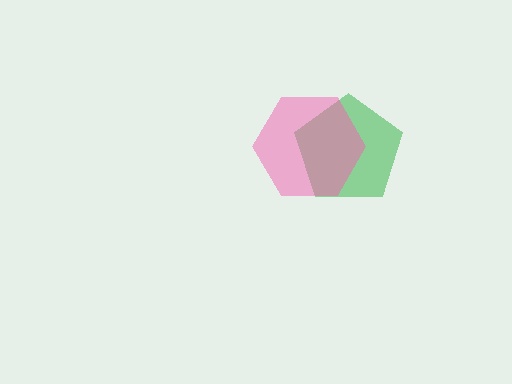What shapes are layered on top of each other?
The layered shapes are: a green pentagon, a pink hexagon.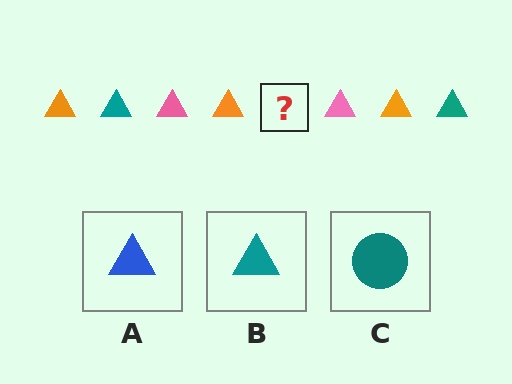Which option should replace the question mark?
Option B.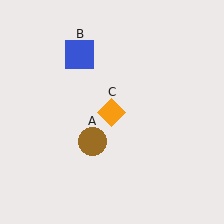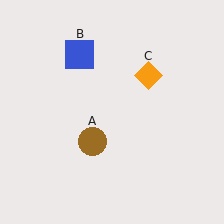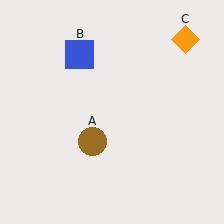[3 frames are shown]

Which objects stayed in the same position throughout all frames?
Brown circle (object A) and blue square (object B) remained stationary.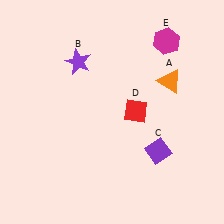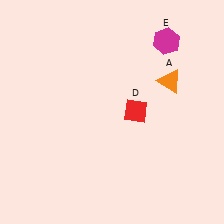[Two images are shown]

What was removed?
The purple diamond (C), the purple star (B) were removed in Image 2.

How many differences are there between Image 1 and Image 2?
There are 2 differences between the two images.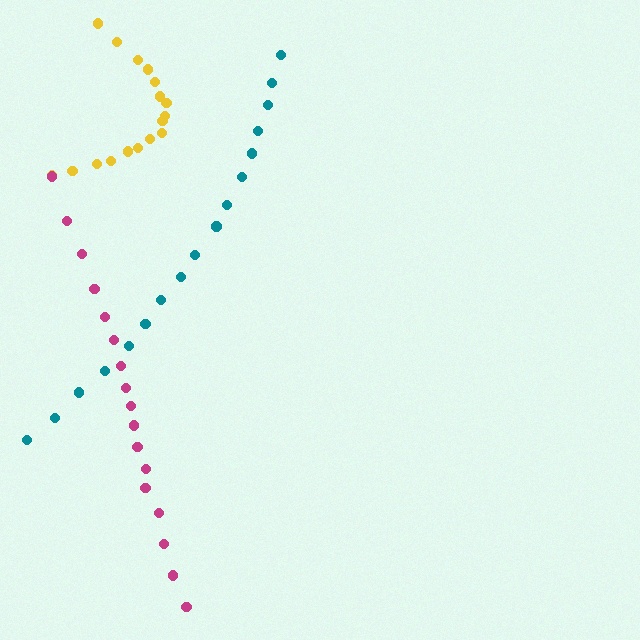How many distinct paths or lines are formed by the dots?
There are 3 distinct paths.